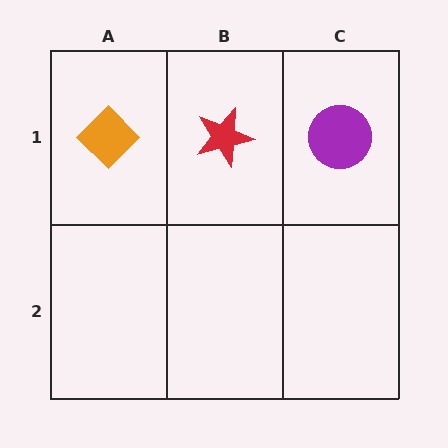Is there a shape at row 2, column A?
No, that cell is empty.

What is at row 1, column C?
A purple circle.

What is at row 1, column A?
An orange diamond.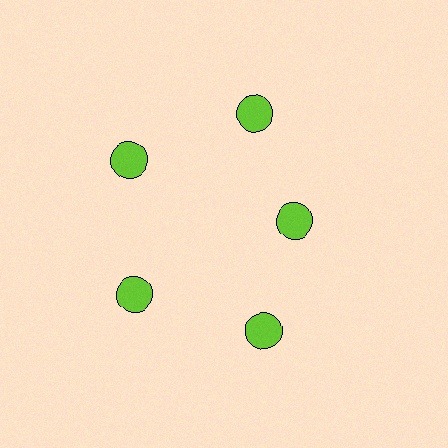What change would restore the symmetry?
The symmetry would be restored by moving it outward, back onto the ring so that all 5 circles sit at equal angles and equal distance from the center.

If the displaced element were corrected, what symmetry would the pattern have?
It would have 5-fold rotational symmetry — the pattern would map onto itself every 72 degrees.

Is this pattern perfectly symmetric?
No. The 5 lime circles are arranged in a ring, but one element near the 3 o'clock position is pulled inward toward the center, breaking the 5-fold rotational symmetry.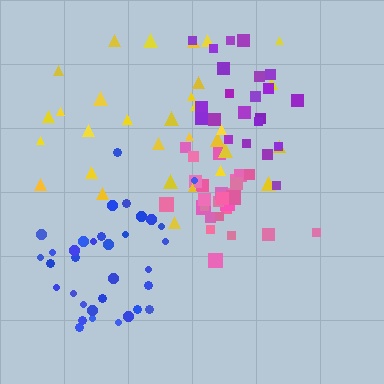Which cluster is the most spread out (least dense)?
Yellow.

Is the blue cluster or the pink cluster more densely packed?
Pink.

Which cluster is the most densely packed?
Purple.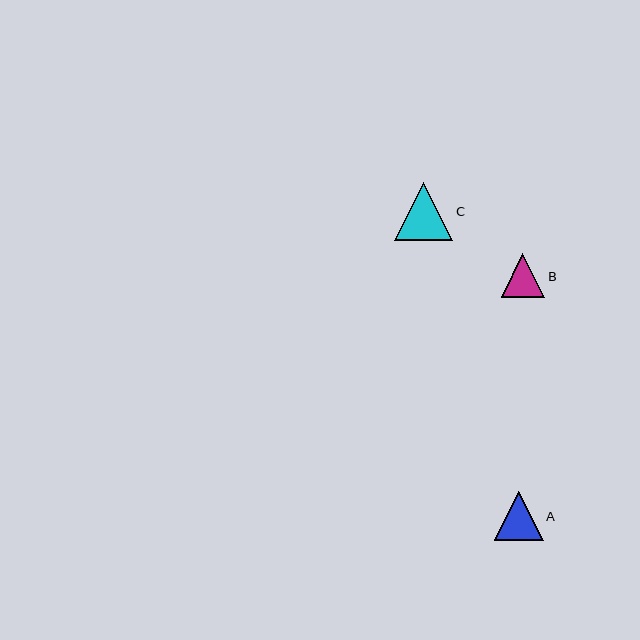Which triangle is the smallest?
Triangle B is the smallest with a size of approximately 43 pixels.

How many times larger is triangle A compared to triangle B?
Triangle A is approximately 1.1 times the size of triangle B.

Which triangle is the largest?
Triangle C is the largest with a size of approximately 58 pixels.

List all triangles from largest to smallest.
From largest to smallest: C, A, B.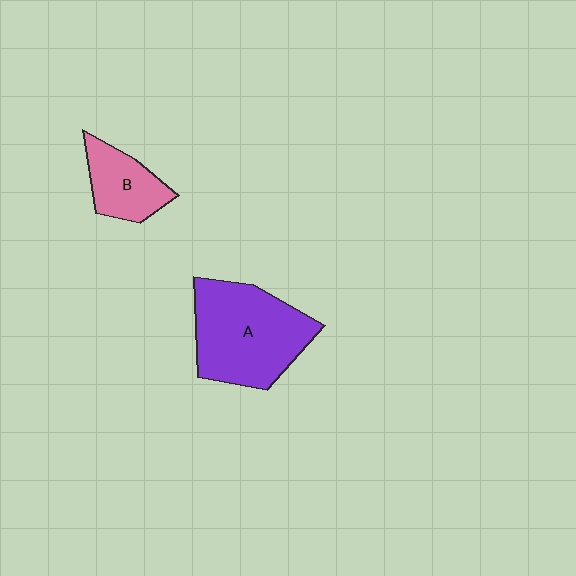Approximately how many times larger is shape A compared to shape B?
Approximately 2.1 times.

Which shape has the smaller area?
Shape B (pink).